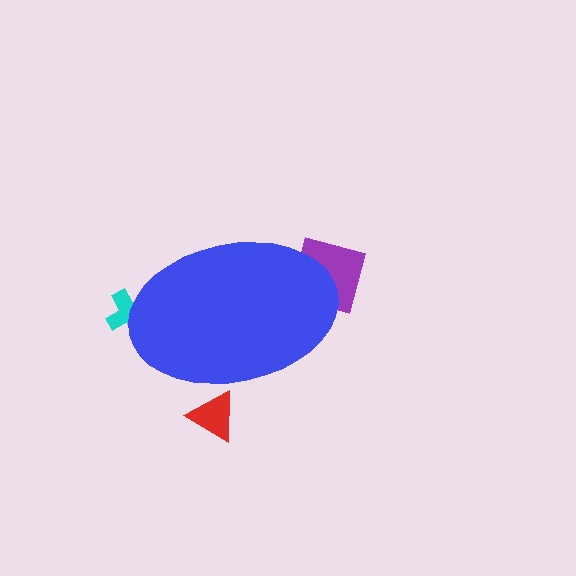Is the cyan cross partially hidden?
Yes, the cyan cross is partially hidden behind the blue ellipse.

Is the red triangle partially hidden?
Yes, the red triangle is partially hidden behind the blue ellipse.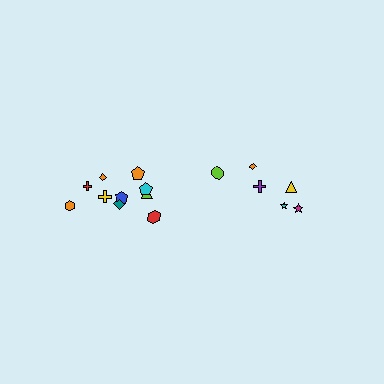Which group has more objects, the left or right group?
The left group.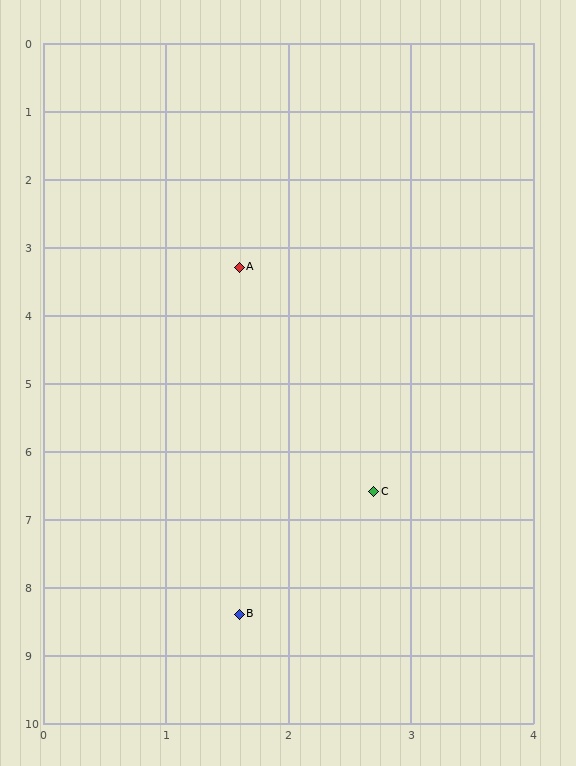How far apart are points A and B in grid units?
Points A and B are about 5.1 grid units apart.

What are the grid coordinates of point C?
Point C is at approximately (2.7, 6.6).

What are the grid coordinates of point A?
Point A is at approximately (1.6, 3.3).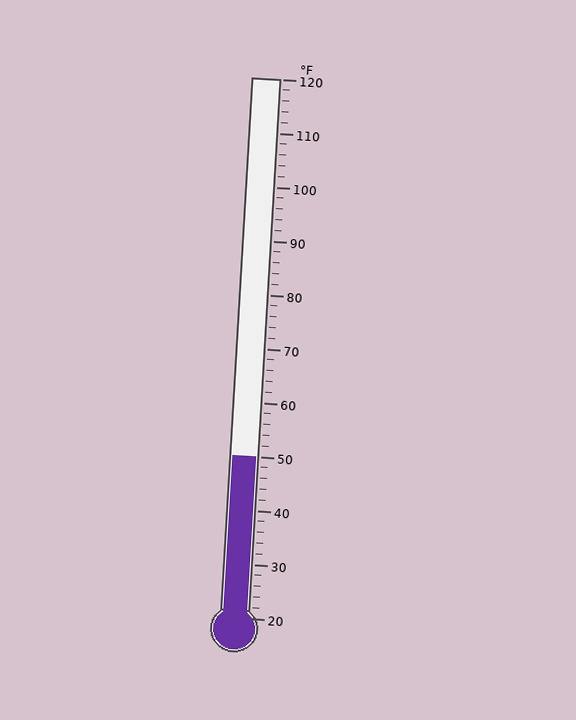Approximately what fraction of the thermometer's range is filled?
The thermometer is filled to approximately 30% of its range.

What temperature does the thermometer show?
The thermometer shows approximately 50°F.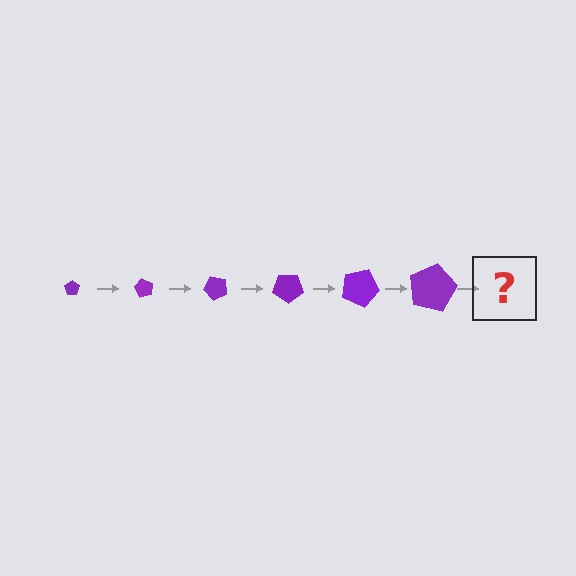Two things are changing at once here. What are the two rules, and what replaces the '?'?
The two rules are that the pentagon grows larger each step and it rotates 60 degrees each step. The '?' should be a pentagon, larger than the previous one and rotated 360 degrees from the start.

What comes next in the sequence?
The next element should be a pentagon, larger than the previous one and rotated 360 degrees from the start.